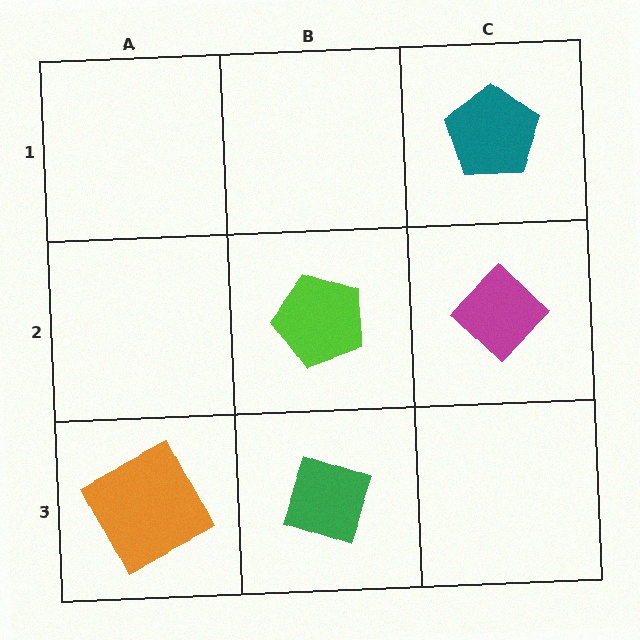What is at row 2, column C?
A magenta diamond.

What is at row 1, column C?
A teal pentagon.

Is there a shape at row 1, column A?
No, that cell is empty.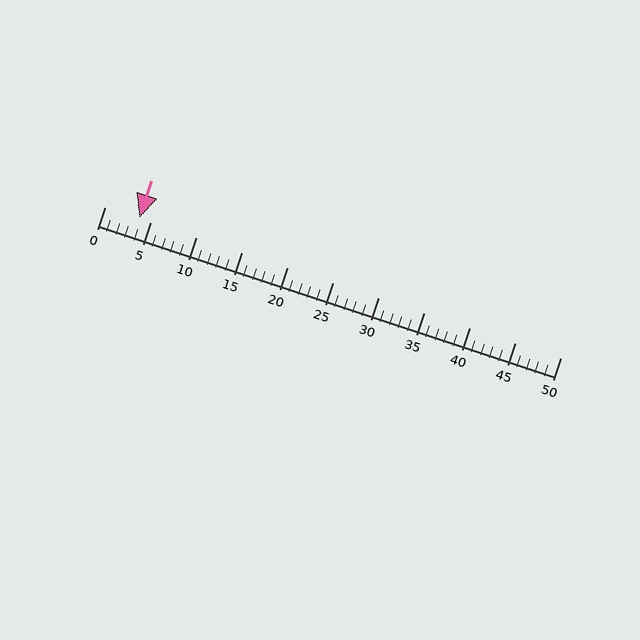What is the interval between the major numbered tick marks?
The major tick marks are spaced 5 units apart.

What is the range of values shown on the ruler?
The ruler shows values from 0 to 50.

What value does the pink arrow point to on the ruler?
The pink arrow points to approximately 4.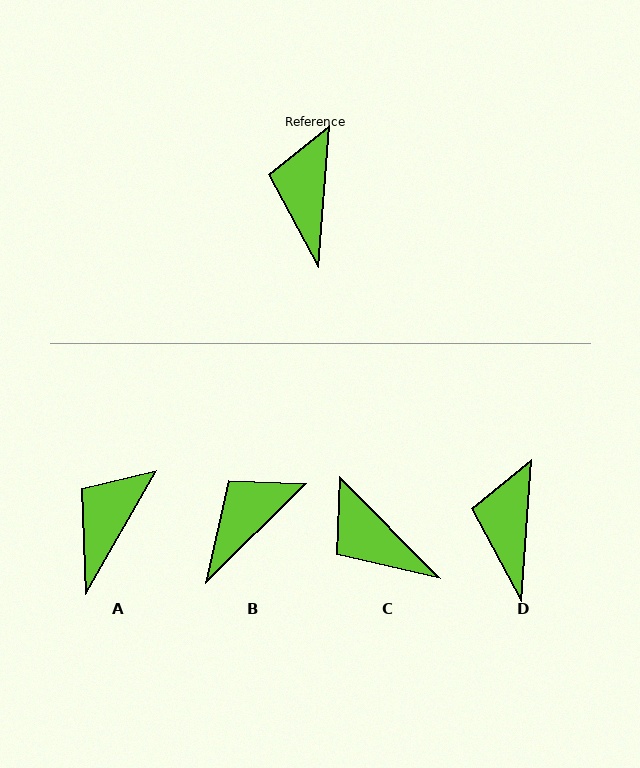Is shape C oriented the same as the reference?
No, it is off by about 49 degrees.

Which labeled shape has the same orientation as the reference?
D.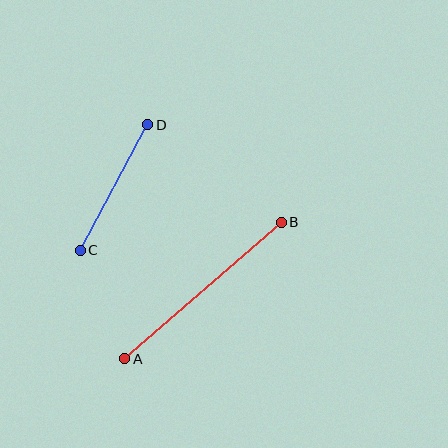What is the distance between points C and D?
The distance is approximately 143 pixels.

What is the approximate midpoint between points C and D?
The midpoint is at approximately (114, 187) pixels.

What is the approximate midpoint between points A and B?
The midpoint is at approximately (203, 291) pixels.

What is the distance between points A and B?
The distance is approximately 208 pixels.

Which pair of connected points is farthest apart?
Points A and B are farthest apart.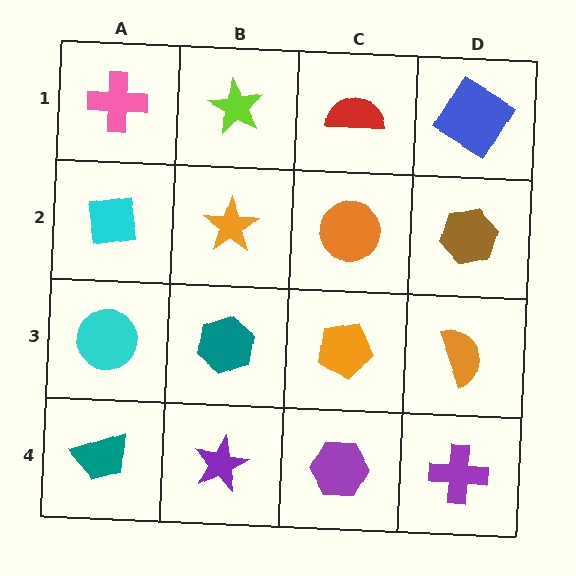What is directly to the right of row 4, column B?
A purple hexagon.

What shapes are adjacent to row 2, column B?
A lime star (row 1, column B), a teal hexagon (row 3, column B), a cyan square (row 2, column A), an orange circle (row 2, column C).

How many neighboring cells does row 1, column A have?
2.